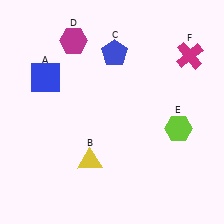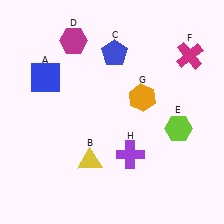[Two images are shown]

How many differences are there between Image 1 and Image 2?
There are 2 differences between the two images.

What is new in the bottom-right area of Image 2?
A purple cross (H) was added in the bottom-right area of Image 2.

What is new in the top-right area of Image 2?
An orange hexagon (G) was added in the top-right area of Image 2.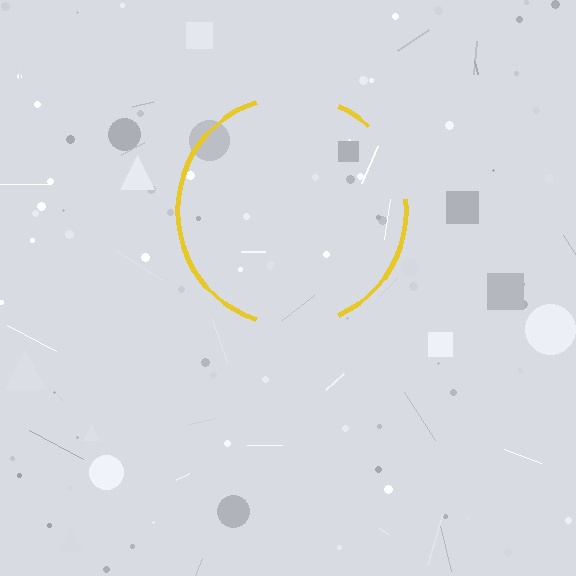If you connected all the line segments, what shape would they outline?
They would outline a circle.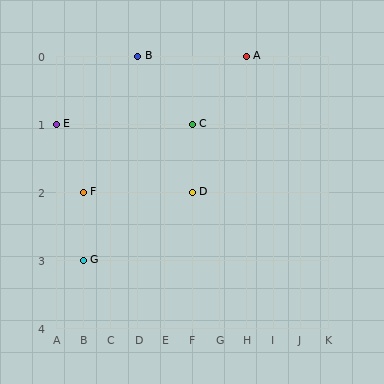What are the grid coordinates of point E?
Point E is at grid coordinates (A, 1).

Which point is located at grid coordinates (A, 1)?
Point E is at (A, 1).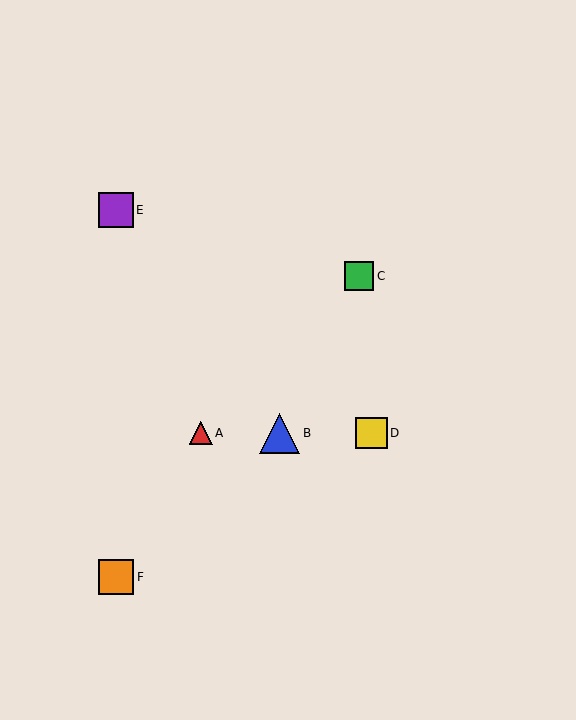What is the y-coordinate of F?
Object F is at y≈577.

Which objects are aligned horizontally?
Objects A, B, D are aligned horizontally.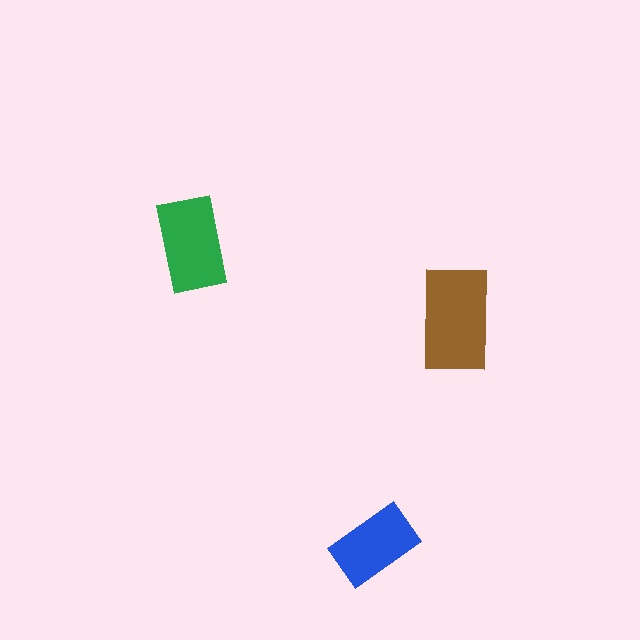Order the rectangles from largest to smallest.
the brown one, the green one, the blue one.